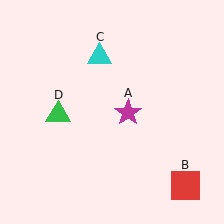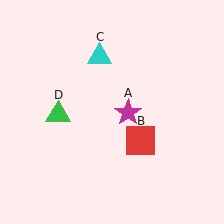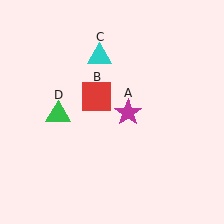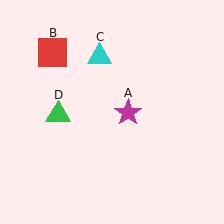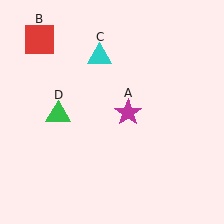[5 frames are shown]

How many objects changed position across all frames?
1 object changed position: red square (object B).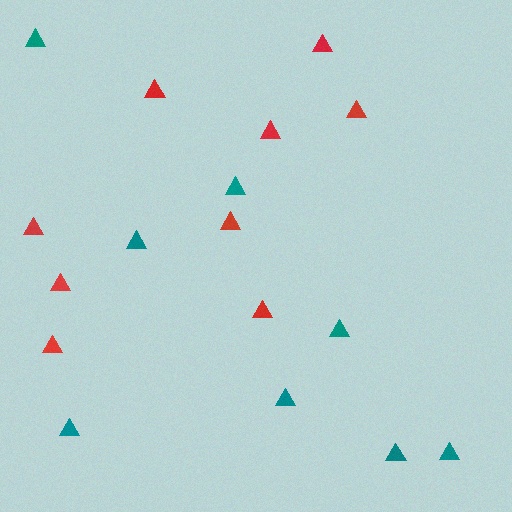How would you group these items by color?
There are 2 groups: one group of teal triangles (8) and one group of red triangles (9).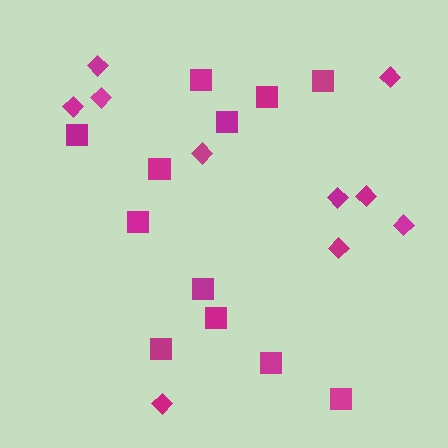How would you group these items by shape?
There are 2 groups: one group of squares (12) and one group of diamonds (10).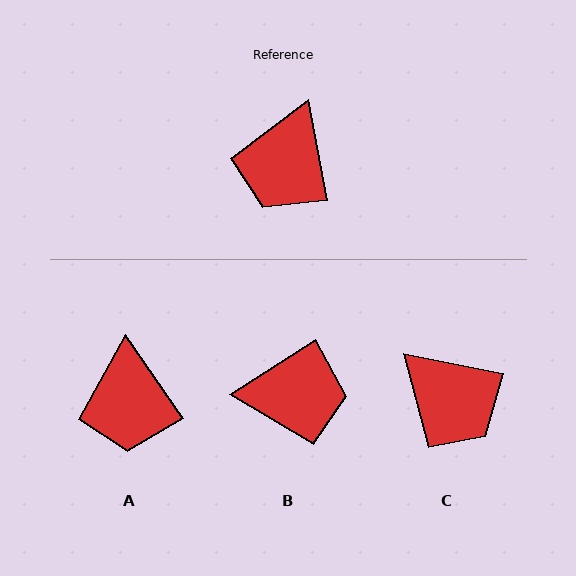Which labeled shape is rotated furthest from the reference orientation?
B, about 113 degrees away.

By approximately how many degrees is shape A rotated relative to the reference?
Approximately 24 degrees counter-clockwise.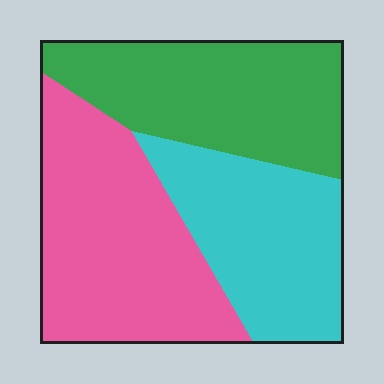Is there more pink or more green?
Pink.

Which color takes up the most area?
Pink, at roughly 40%.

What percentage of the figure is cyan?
Cyan covers about 30% of the figure.